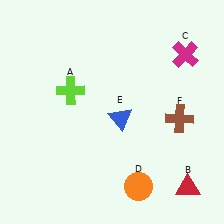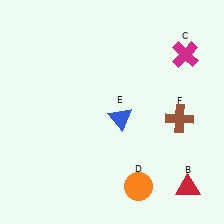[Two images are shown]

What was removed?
The lime cross (A) was removed in Image 2.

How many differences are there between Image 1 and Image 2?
There is 1 difference between the two images.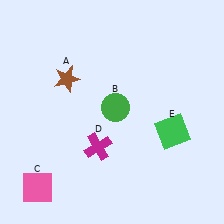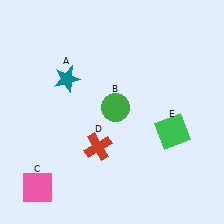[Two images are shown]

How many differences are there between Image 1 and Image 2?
There are 2 differences between the two images.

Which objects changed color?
A changed from brown to teal. D changed from magenta to red.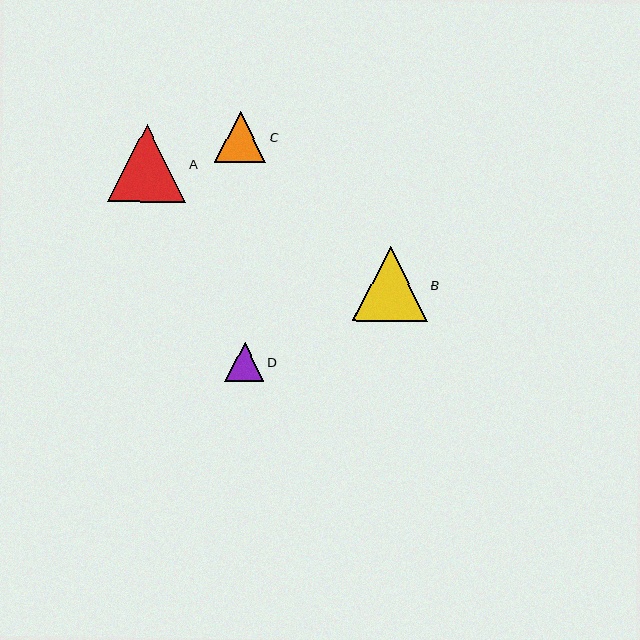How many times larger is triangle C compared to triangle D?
Triangle C is approximately 1.3 times the size of triangle D.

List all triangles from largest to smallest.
From largest to smallest: A, B, C, D.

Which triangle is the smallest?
Triangle D is the smallest with a size of approximately 39 pixels.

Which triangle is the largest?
Triangle A is the largest with a size of approximately 78 pixels.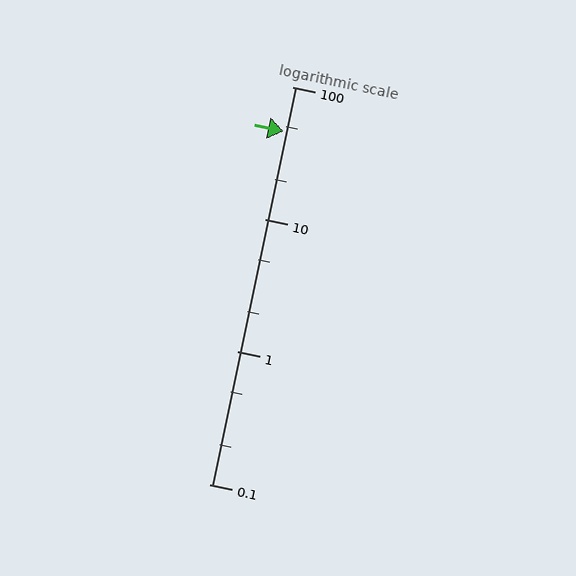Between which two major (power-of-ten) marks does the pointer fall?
The pointer is between 10 and 100.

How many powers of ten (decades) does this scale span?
The scale spans 3 decades, from 0.1 to 100.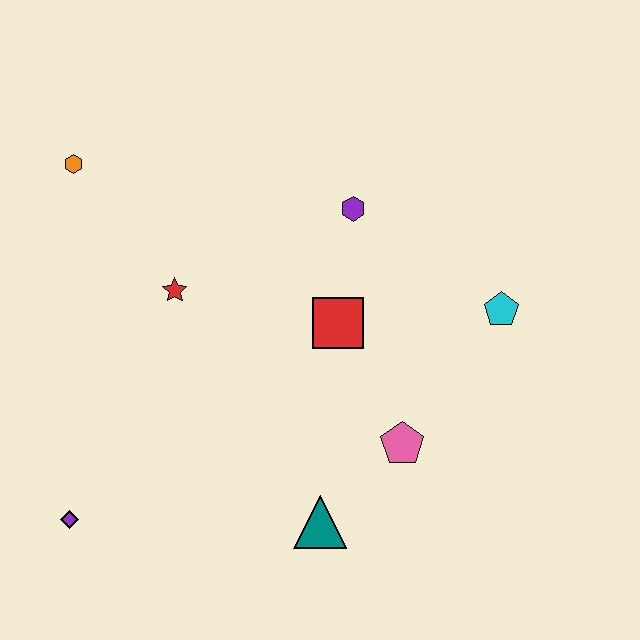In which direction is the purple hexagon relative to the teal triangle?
The purple hexagon is above the teal triangle.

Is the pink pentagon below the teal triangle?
No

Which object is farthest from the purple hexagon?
The purple diamond is farthest from the purple hexagon.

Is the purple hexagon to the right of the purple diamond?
Yes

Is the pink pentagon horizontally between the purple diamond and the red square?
No